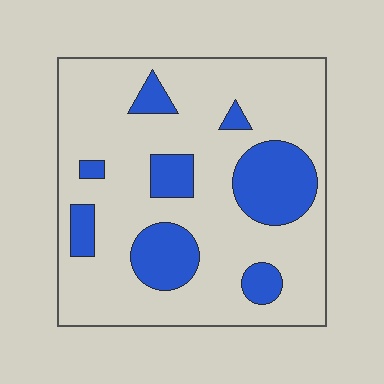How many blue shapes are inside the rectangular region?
8.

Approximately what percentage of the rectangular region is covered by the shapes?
Approximately 25%.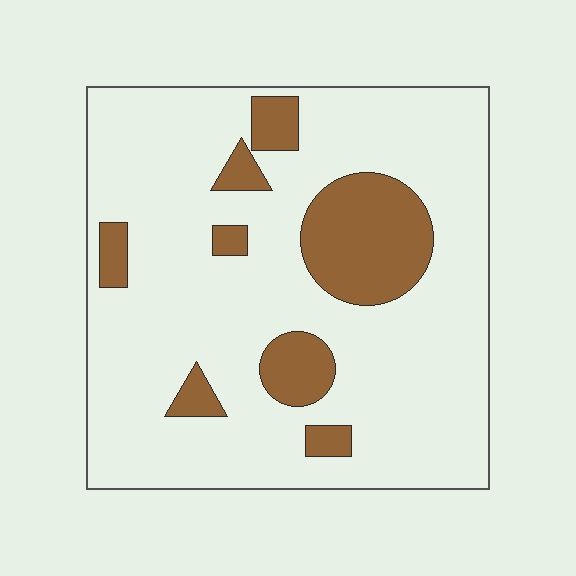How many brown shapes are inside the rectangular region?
8.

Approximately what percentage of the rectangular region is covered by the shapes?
Approximately 20%.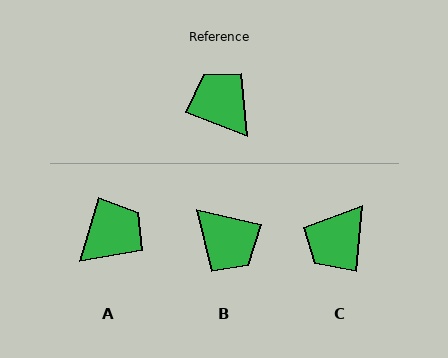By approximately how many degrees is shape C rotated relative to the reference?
Approximately 105 degrees counter-clockwise.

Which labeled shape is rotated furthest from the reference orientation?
B, about 172 degrees away.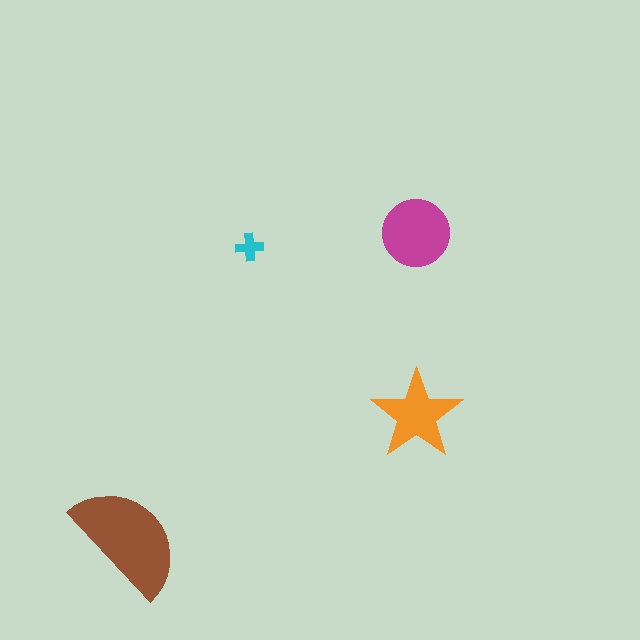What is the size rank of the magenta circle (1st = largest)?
2nd.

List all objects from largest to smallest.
The brown semicircle, the magenta circle, the orange star, the cyan cross.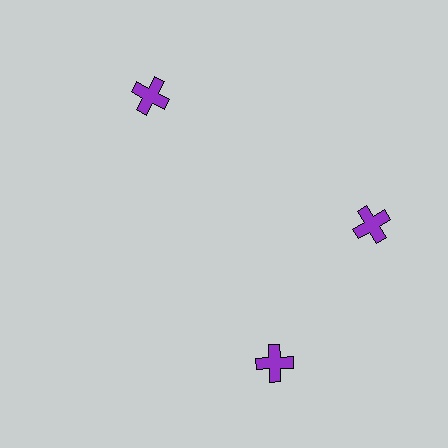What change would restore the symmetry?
The symmetry would be restored by rotating it back into even spacing with its neighbors so that all 3 crosses sit at equal angles and equal distance from the center.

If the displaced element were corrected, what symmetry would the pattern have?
It would have 3-fold rotational symmetry — the pattern would map onto itself every 120 degrees.